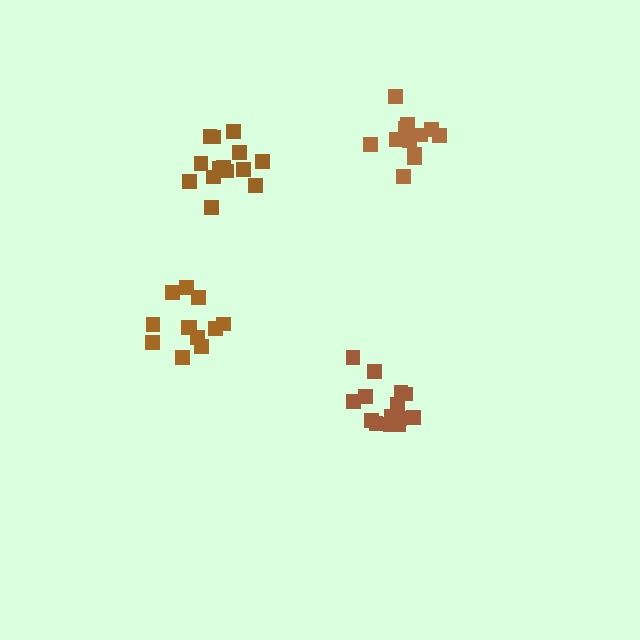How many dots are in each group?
Group 1: 12 dots, Group 2: 15 dots, Group 3: 14 dots, Group 4: 12 dots (53 total).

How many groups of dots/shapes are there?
There are 4 groups.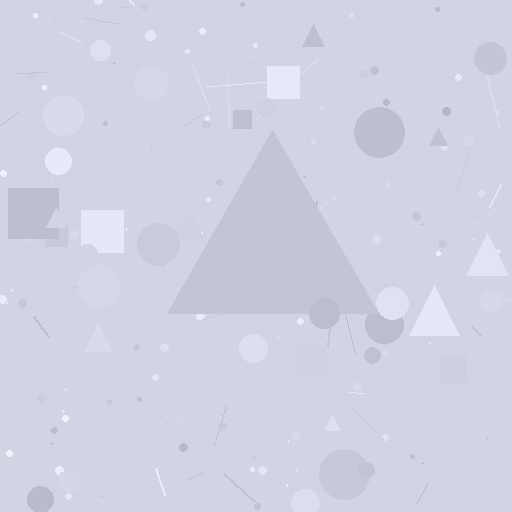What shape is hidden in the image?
A triangle is hidden in the image.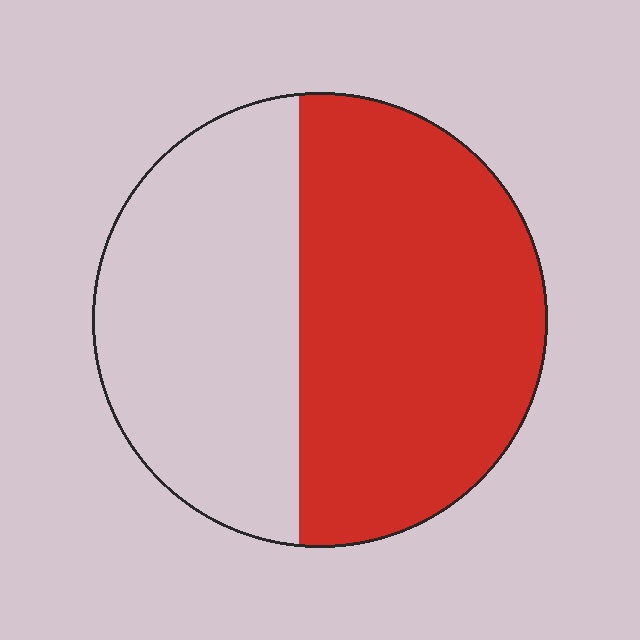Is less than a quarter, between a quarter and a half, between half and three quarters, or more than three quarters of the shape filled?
Between half and three quarters.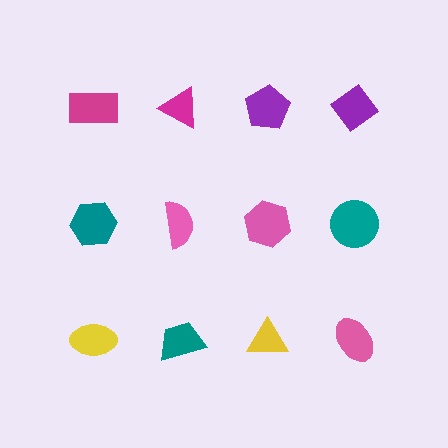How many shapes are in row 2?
4 shapes.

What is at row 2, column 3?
A pink hexagon.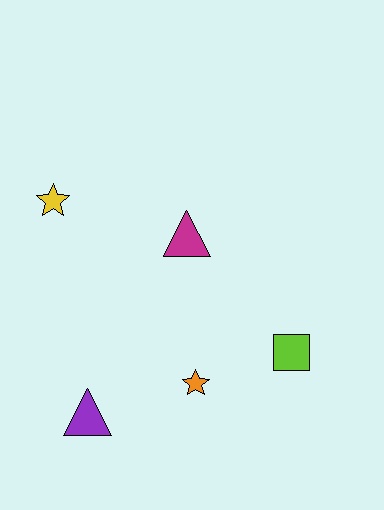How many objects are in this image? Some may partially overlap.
There are 5 objects.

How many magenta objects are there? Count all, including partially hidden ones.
There is 1 magenta object.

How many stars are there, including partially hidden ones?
There are 2 stars.